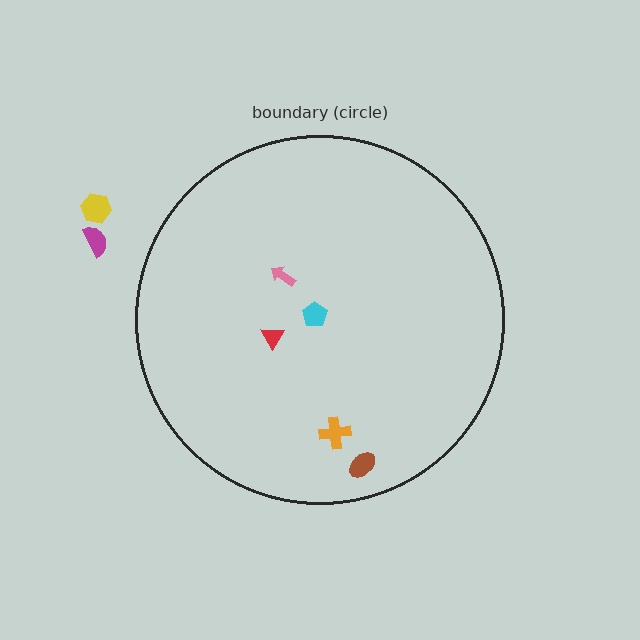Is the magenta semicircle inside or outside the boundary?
Outside.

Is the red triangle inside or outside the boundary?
Inside.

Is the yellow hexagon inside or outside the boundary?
Outside.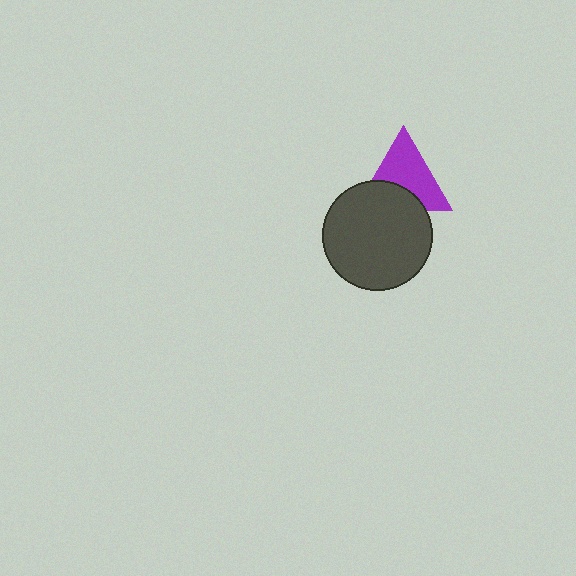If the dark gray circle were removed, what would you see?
You would see the complete purple triangle.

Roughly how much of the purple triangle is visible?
About half of it is visible (roughly 63%).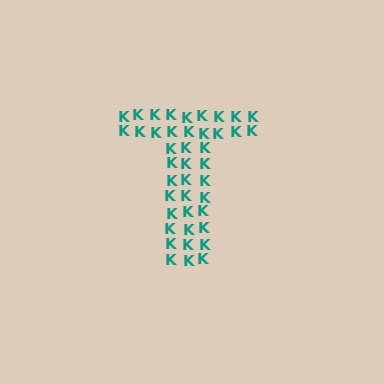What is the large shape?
The large shape is the letter T.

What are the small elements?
The small elements are letter K's.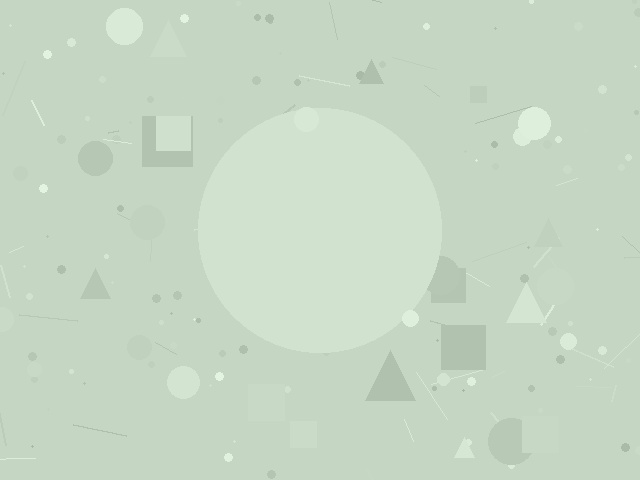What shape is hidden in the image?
A circle is hidden in the image.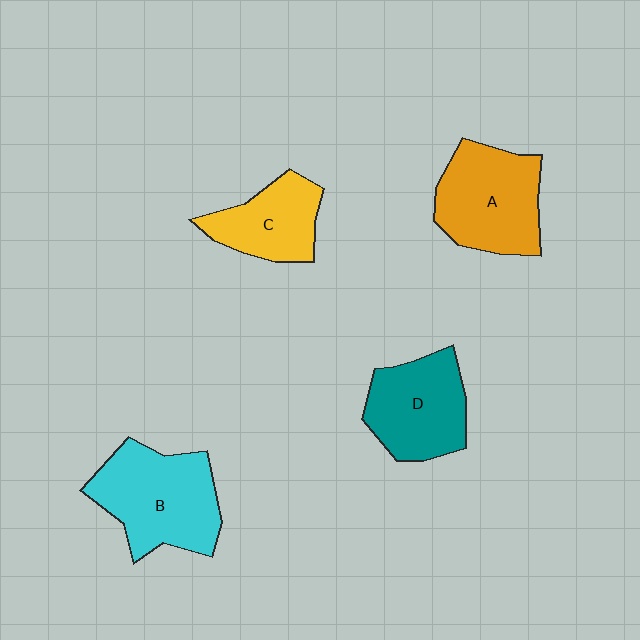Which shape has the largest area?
Shape B (cyan).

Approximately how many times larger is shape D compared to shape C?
Approximately 1.3 times.